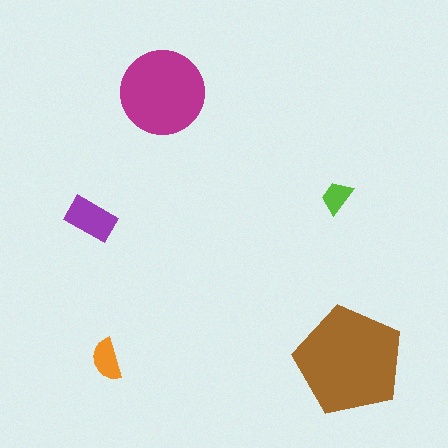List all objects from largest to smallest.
The brown pentagon, the magenta circle, the purple rectangle, the orange semicircle, the lime trapezoid.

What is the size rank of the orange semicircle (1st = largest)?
4th.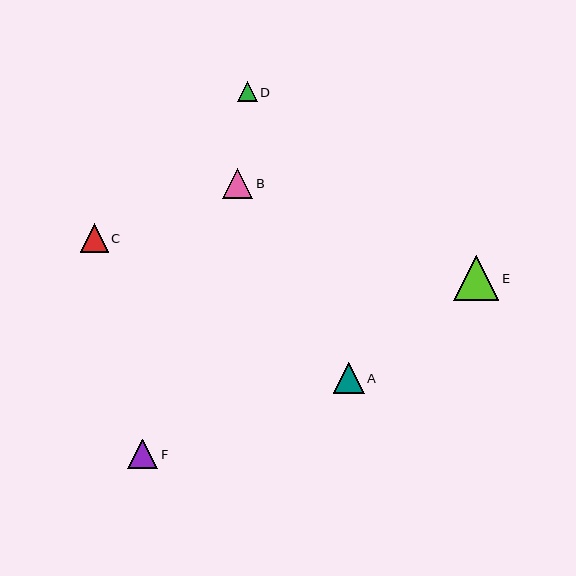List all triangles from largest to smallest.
From largest to smallest: E, A, B, F, C, D.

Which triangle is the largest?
Triangle E is the largest with a size of approximately 45 pixels.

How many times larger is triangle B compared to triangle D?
Triangle B is approximately 1.5 times the size of triangle D.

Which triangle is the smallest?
Triangle D is the smallest with a size of approximately 20 pixels.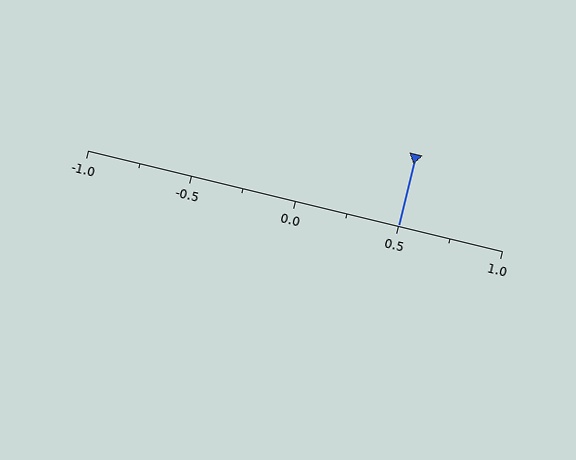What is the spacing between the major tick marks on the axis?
The major ticks are spaced 0.5 apart.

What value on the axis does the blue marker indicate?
The marker indicates approximately 0.5.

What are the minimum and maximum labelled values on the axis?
The axis runs from -1.0 to 1.0.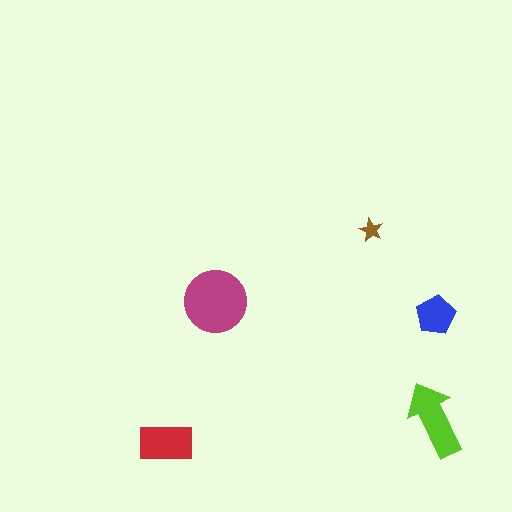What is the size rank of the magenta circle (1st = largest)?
1st.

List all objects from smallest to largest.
The brown star, the blue pentagon, the red rectangle, the lime arrow, the magenta circle.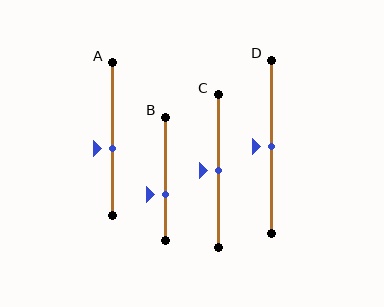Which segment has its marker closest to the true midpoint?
Segment C has its marker closest to the true midpoint.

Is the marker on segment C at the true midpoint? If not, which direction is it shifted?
Yes, the marker on segment C is at the true midpoint.